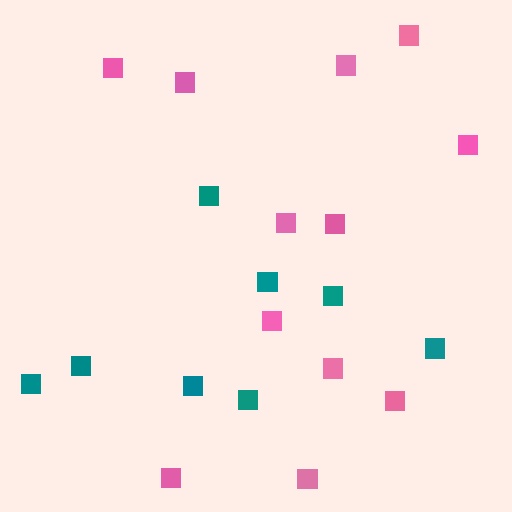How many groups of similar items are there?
There are 2 groups: one group of pink squares (12) and one group of teal squares (8).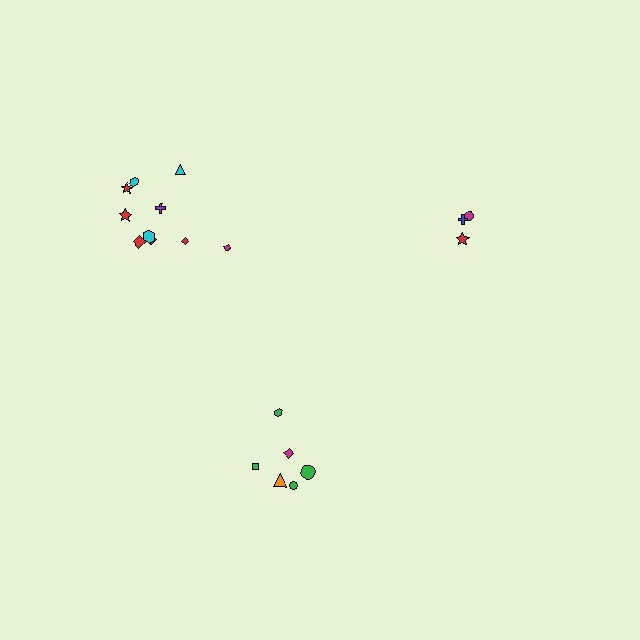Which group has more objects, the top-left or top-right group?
The top-left group.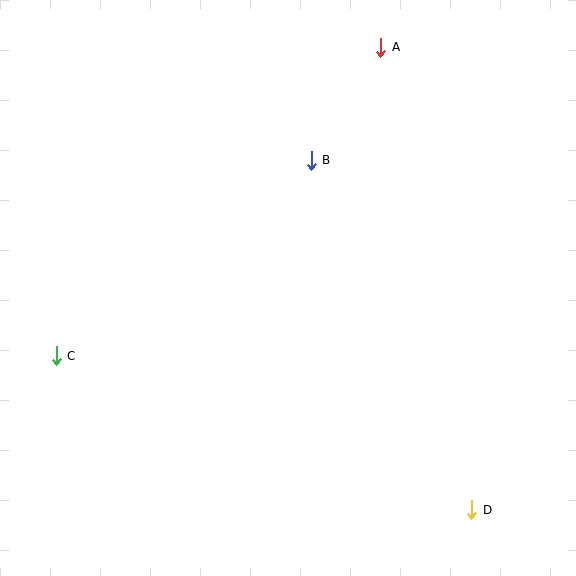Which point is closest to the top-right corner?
Point A is closest to the top-right corner.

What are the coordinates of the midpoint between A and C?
The midpoint between A and C is at (219, 202).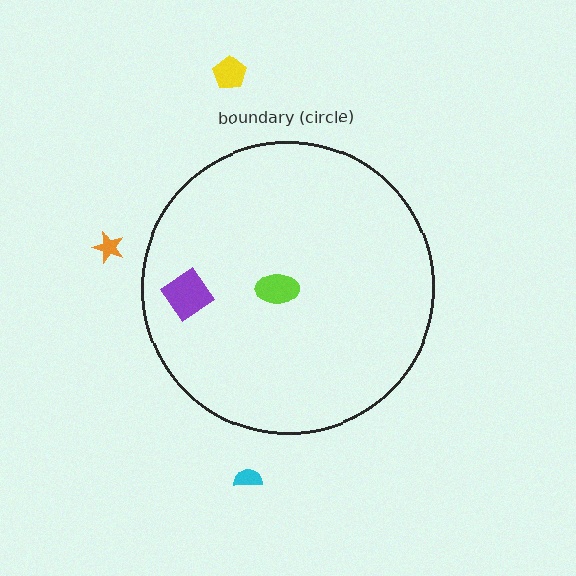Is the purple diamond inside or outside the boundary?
Inside.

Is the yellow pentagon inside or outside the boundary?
Outside.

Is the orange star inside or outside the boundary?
Outside.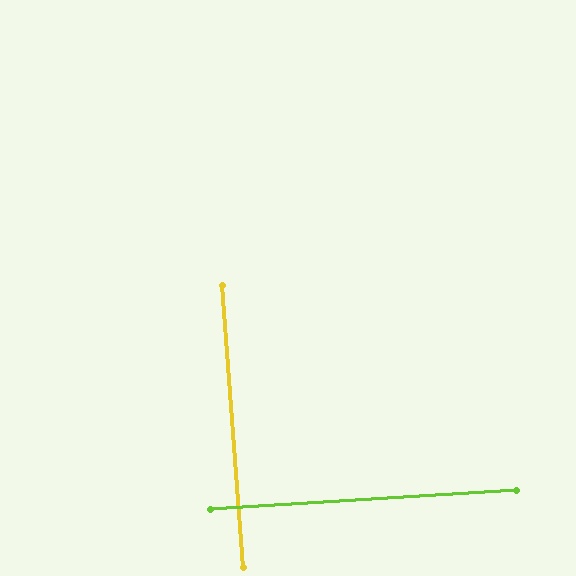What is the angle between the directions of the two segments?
Approximately 89 degrees.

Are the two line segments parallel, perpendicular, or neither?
Perpendicular — they meet at approximately 89°.